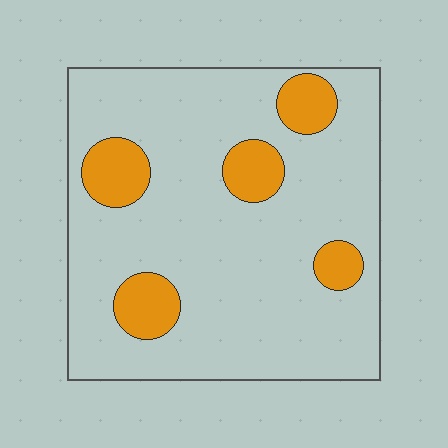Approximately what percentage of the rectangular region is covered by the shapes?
Approximately 15%.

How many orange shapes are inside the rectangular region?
5.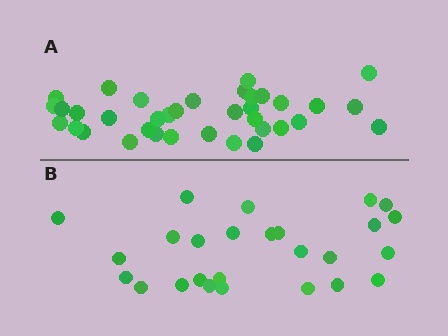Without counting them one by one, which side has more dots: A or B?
Region A (the top region) has more dots.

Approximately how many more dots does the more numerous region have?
Region A has roughly 10 or so more dots than region B.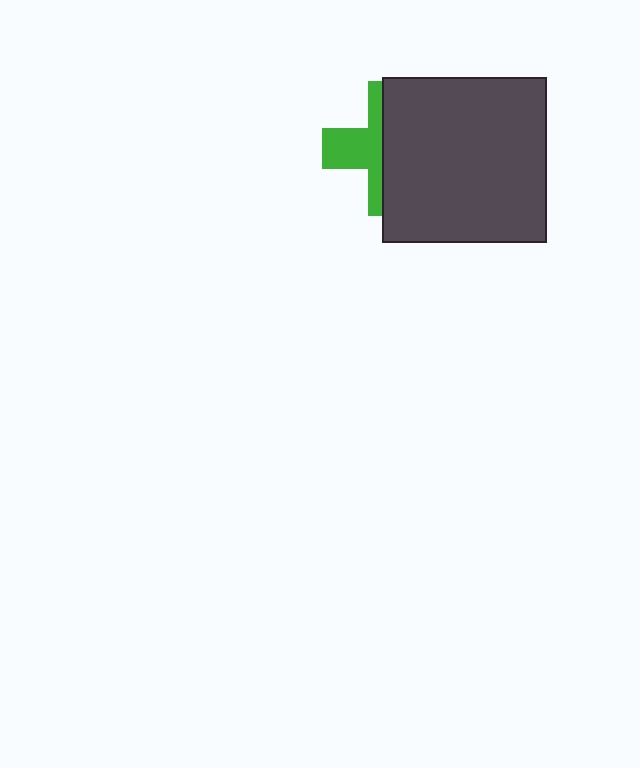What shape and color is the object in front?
The object in front is a dark gray square.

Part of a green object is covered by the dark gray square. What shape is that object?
It is a cross.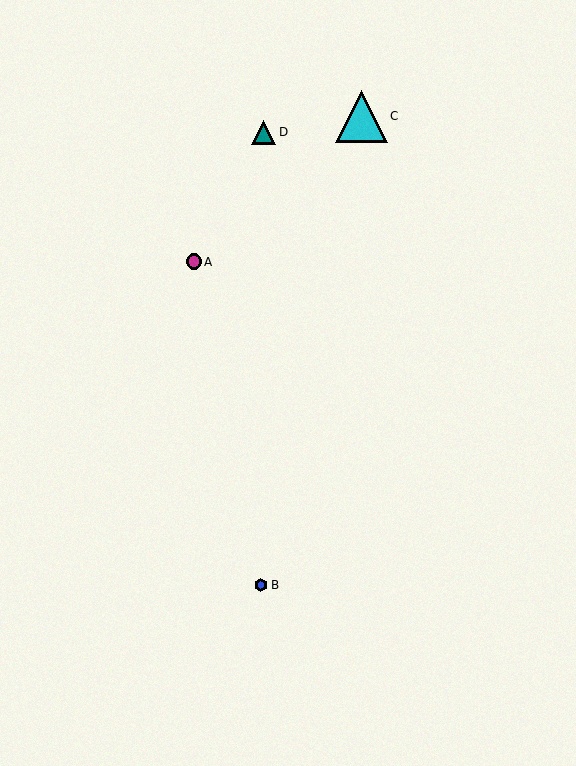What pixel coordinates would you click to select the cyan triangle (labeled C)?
Click at (361, 116) to select the cyan triangle C.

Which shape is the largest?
The cyan triangle (labeled C) is the largest.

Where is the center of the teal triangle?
The center of the teal triangle is at (264, 132).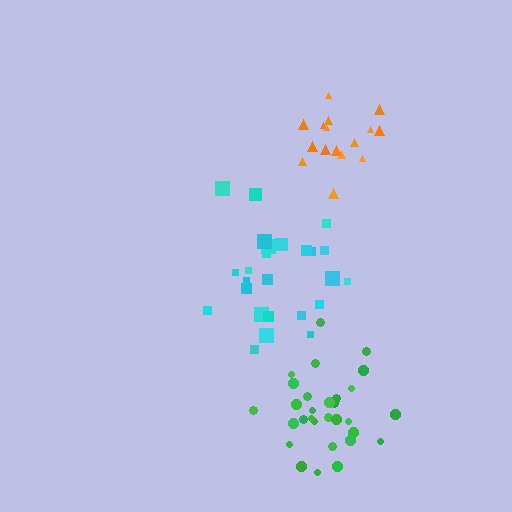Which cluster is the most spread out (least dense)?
Cyan.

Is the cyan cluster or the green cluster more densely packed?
Green.